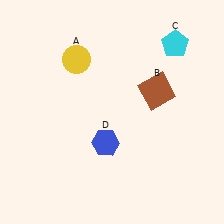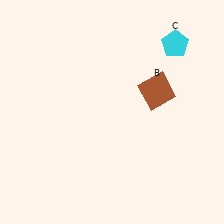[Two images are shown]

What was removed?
The blue hexagon (D), the yellow circle (A) were removed in Image 2.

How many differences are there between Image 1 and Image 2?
There are 2 differences between the two images.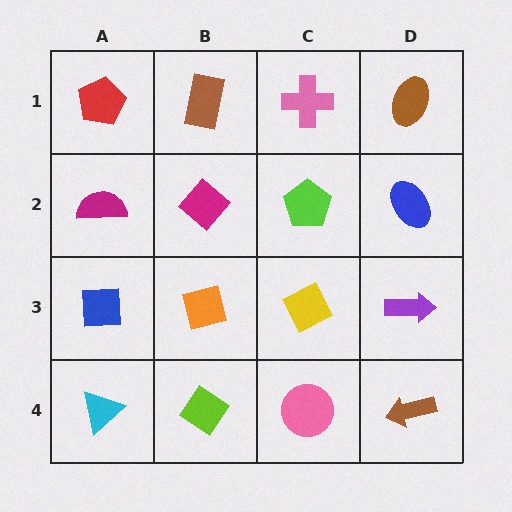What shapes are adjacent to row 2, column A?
A red pentagon (row 1, column A), a blue square (row 3, column A), a magenta diamond (row 2, column B).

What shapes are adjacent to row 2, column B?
A brown rectangle (row 1, column B), an orange square (row 3, column B), a magenta semicircle (row 2, column A), a lime pentagon (row 2, column C).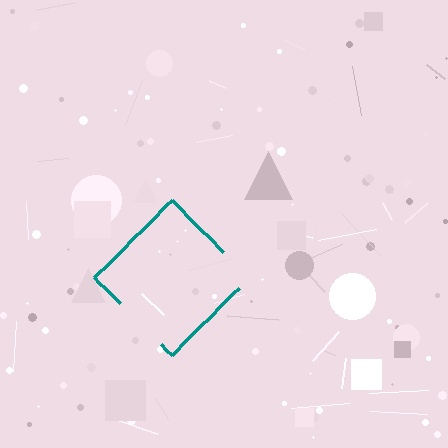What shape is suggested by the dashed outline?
The dashed outline suggests a diamond.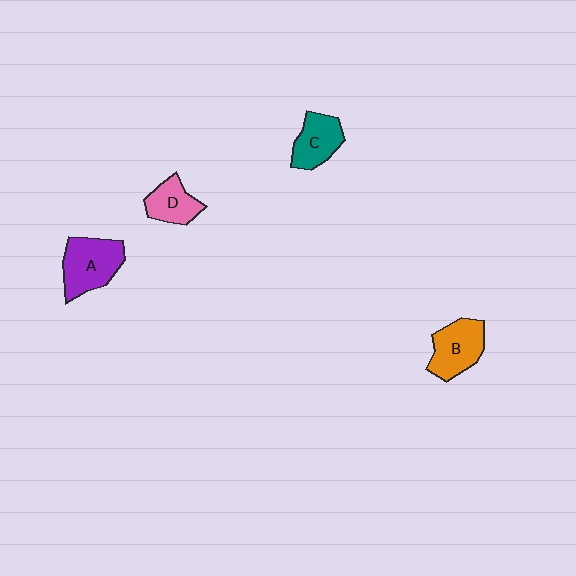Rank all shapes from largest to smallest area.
From largest to smallest: A (purple), B (orange), C (teal), D (pink).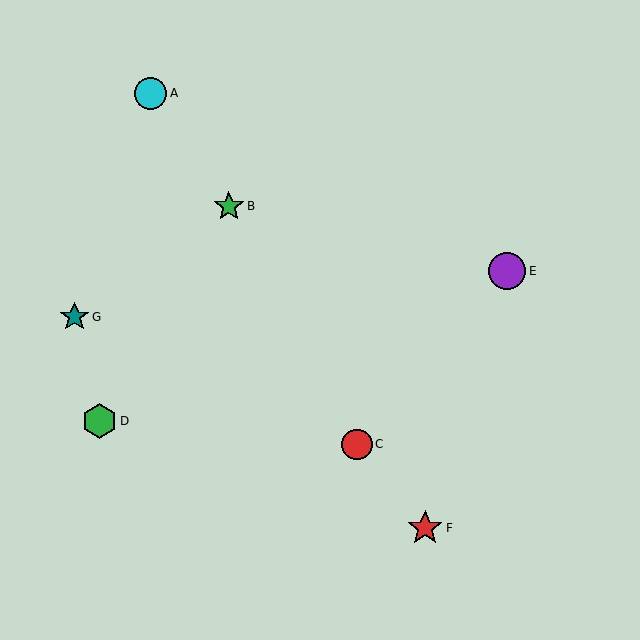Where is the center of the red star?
The center of the red star is at (425, 528).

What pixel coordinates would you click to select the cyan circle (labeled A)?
Click at (151, 93) to select the cyan circle A.